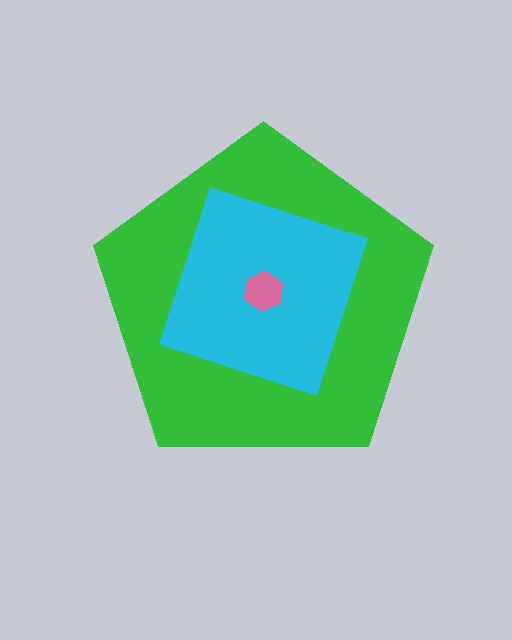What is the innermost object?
The pink hexagon.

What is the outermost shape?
The green pentagon.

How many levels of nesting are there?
3.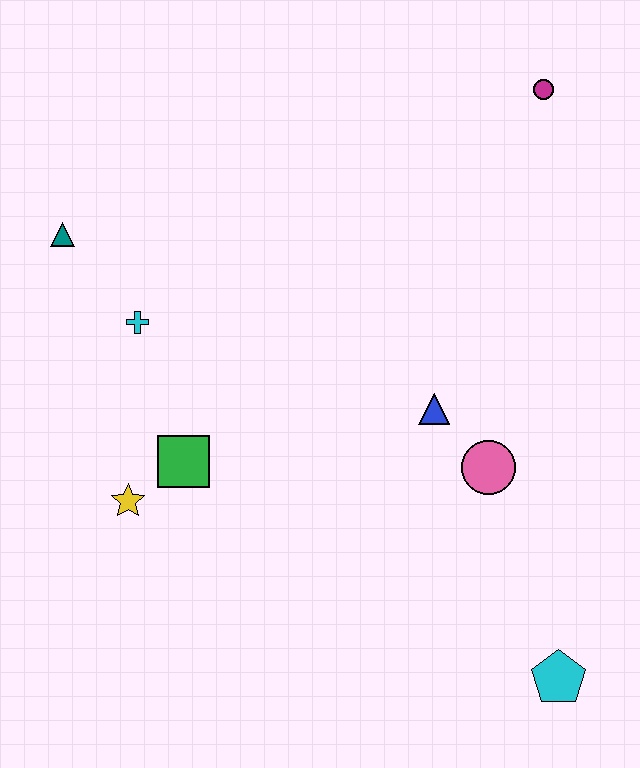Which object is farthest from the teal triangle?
The cyan pentagon is farthest from the teal triangle.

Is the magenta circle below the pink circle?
No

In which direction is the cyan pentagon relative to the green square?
The cyan pentagon is to the right of the green square.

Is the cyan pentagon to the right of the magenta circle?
Yes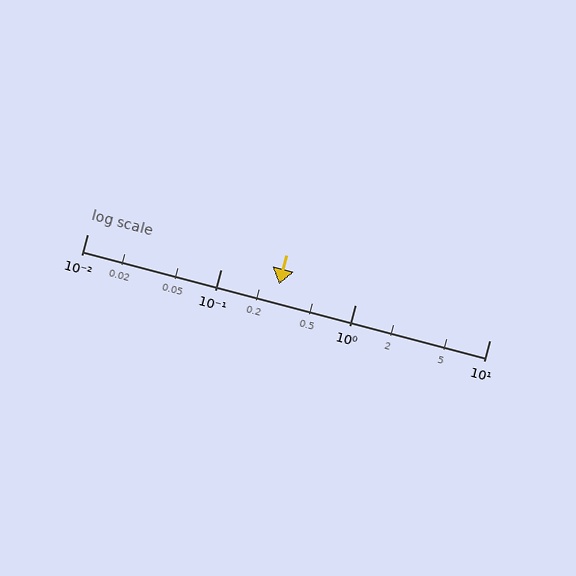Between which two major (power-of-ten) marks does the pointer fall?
The pointer is between 0.1 and 1.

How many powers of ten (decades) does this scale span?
The scale spans 3 decades, from 0.01 to 10.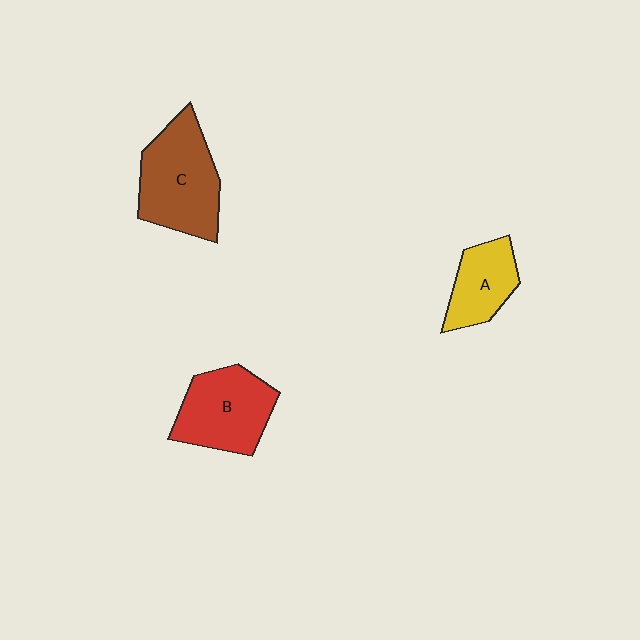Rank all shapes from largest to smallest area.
From largest to smallest: C (brown), B (red), A (yellow).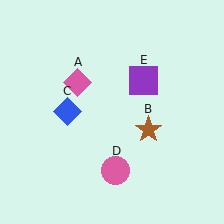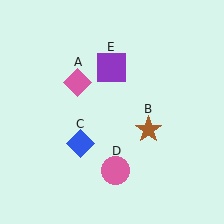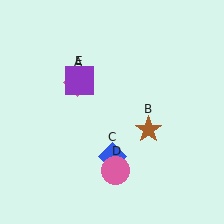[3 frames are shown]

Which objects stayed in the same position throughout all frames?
Pink diamond (object A) and brown star (object B) and pink circle (object D) remained stationary.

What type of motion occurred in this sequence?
The blue diamond (object C), purple square (object E) rotated counterclockwise around the center of the scene.